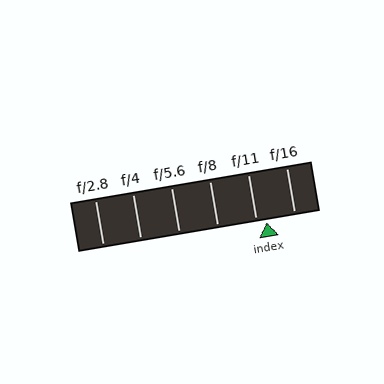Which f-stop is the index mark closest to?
The index mark is closest to f/11.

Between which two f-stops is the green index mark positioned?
The index mark is between f/11 and f/16.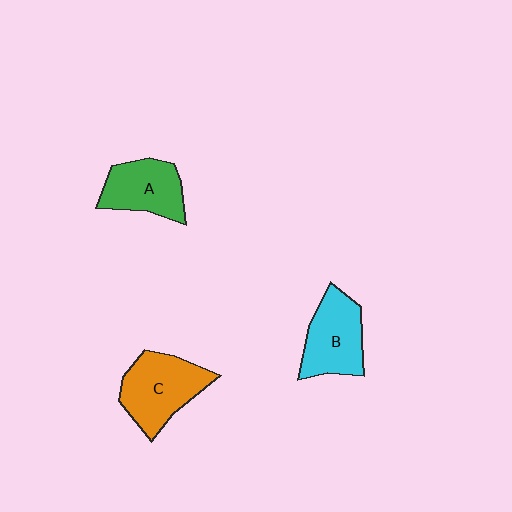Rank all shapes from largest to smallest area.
From largest to smallest: C (orange), B (cyan), A (green).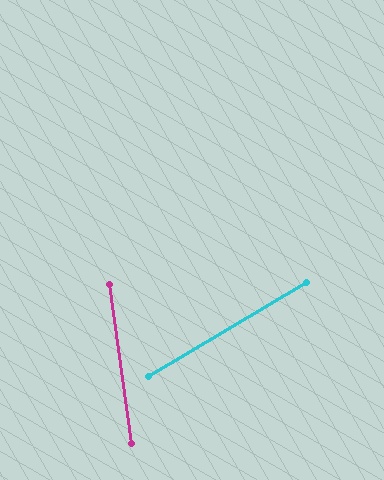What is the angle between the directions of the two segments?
Approximately 67 degrees.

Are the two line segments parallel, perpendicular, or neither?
Neither parallel nor perpendicular — they differ by about 67°.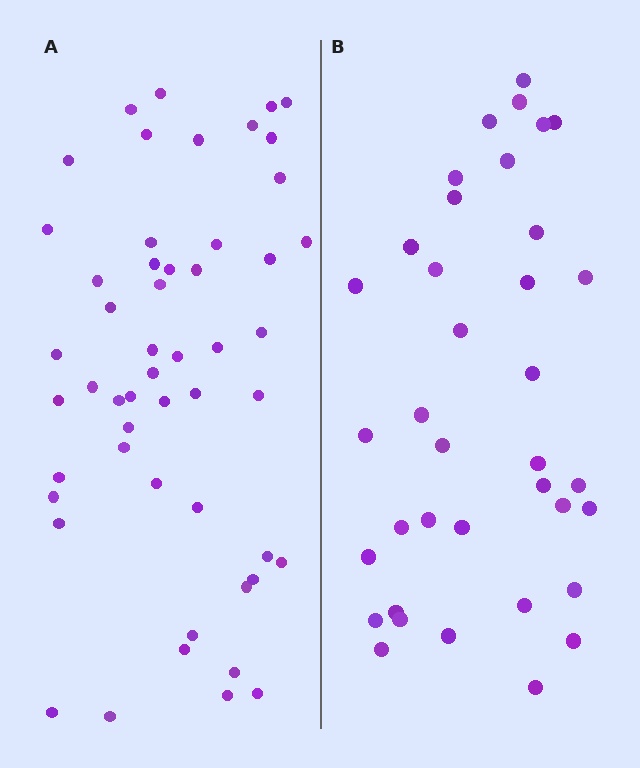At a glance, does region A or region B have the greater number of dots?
Region A (the left region) has more dots.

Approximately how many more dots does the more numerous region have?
Region A has approximately 15 more dots than region B.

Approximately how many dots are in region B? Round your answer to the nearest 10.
About 40 dots. (The exact count is 37, which rounds to 40.)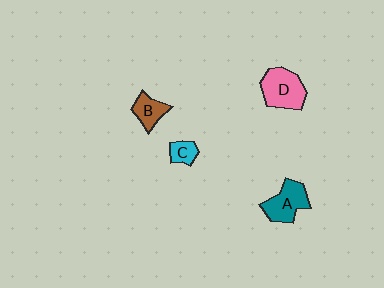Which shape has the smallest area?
Shape C (cyan).